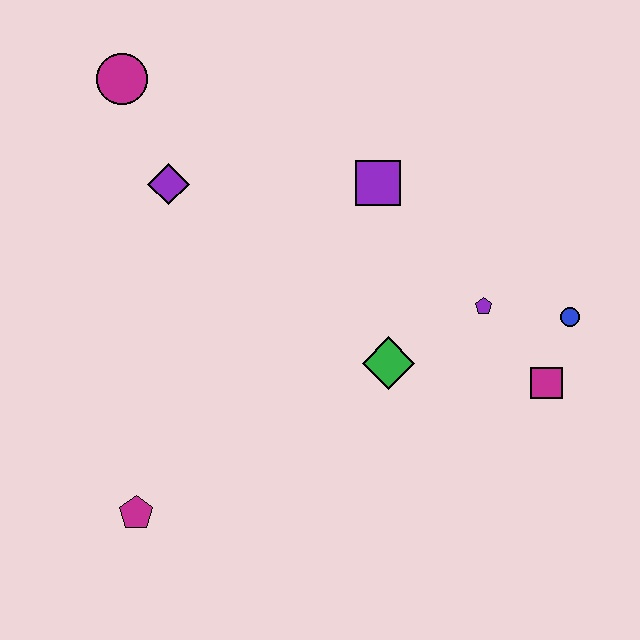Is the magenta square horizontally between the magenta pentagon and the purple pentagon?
No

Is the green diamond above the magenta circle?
No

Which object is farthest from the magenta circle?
The magenta square is farthest from the magenta circle.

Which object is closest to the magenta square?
The blue circle is closest to the magenta square.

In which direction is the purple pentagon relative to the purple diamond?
The purple pentagon is to the right of the purple diamond.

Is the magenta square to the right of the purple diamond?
Yes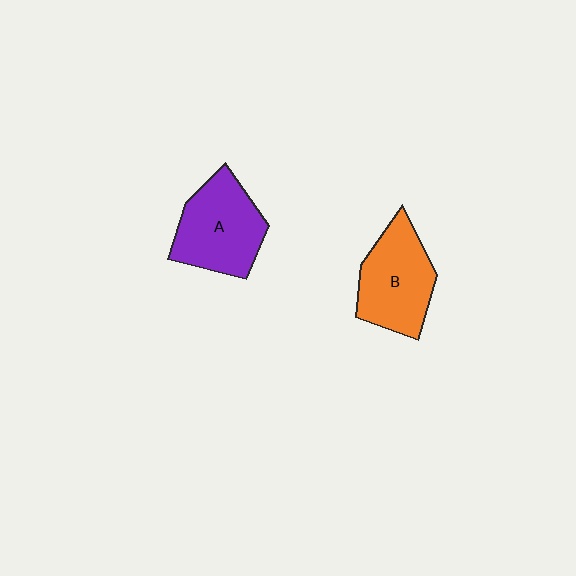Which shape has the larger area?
Shape A (purple).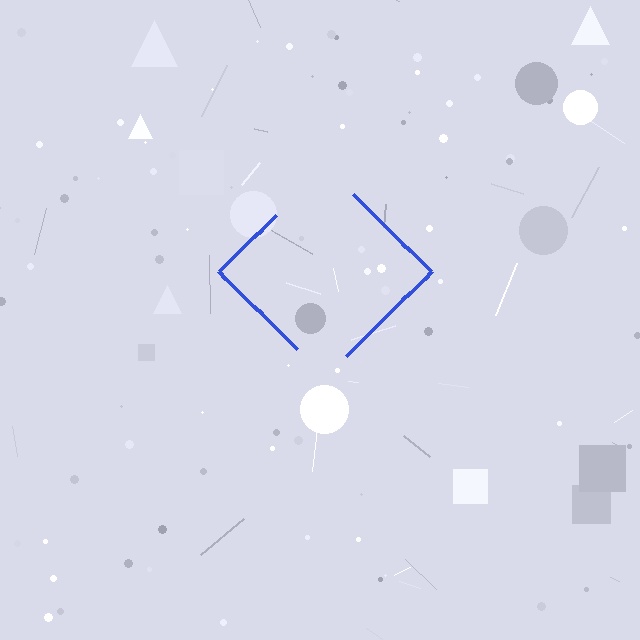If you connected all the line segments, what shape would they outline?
They would outline a diamond.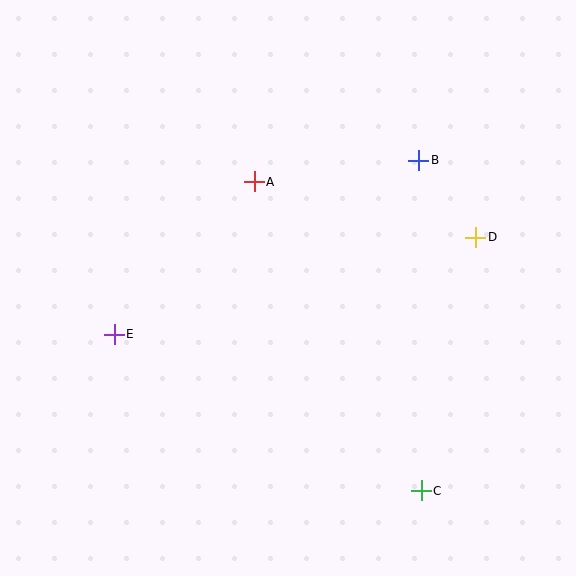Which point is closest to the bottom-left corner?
Point E is closest to the bottom-left corner.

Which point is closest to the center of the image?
Point A at (254, 182) is closest to the center.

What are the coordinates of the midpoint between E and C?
The midpoint between E and C is at (268, 412).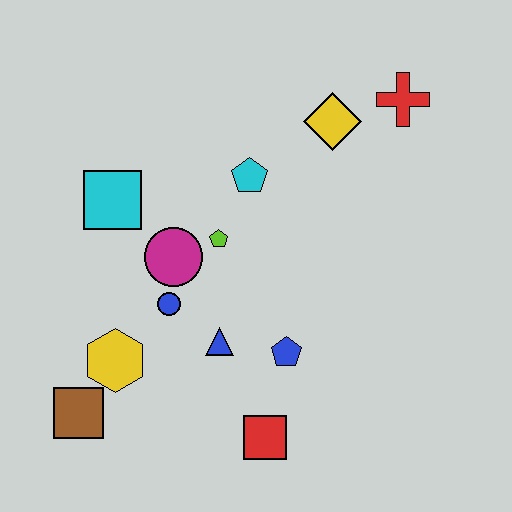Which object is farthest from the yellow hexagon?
The red cross is farthest from the yellow hexagon.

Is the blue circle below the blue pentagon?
No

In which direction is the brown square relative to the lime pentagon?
The brown square is below the lime pentagon.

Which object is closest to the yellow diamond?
The red cross is closest to the yellow diamond.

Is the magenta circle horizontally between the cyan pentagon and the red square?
No